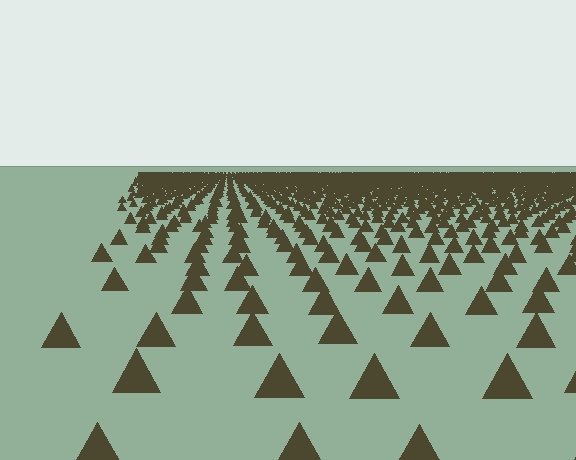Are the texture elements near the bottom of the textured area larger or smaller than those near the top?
Larger. Near the bottom, elements are closer to the viewer and appear at a bigger on-screen size.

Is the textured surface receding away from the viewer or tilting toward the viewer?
The surface is receding away from the viewer. Texture elements get smaller and denser toward the top.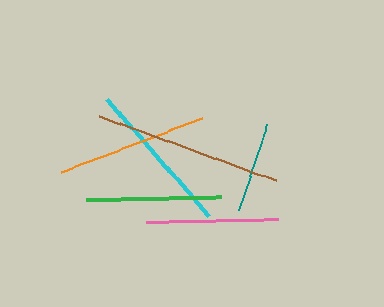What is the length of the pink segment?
The pink segment is approximately 133 pixels long.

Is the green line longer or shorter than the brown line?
The brown line is longer than the green line.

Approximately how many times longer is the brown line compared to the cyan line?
The brown line is approximately 1.2 times the length of the cyan line.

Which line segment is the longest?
The brown line is the longest at approximately 189 pixels.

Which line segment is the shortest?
The teal line is the shortest at approximately 90 pixels.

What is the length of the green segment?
The green segment is approximately 135 pixels long.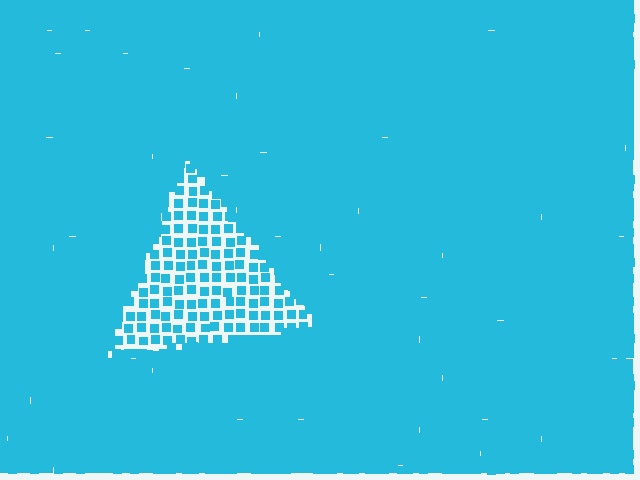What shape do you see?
I see a triangle.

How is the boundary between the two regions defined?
The boundary is defined by a change in element density (approximately 2.6x ratio). All elements are the same color, size, and shape.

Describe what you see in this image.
The image contains small cyan elements arranged at two different densities. A triangle-shaped region is visible where the elements are less densely packed than the surrounding area.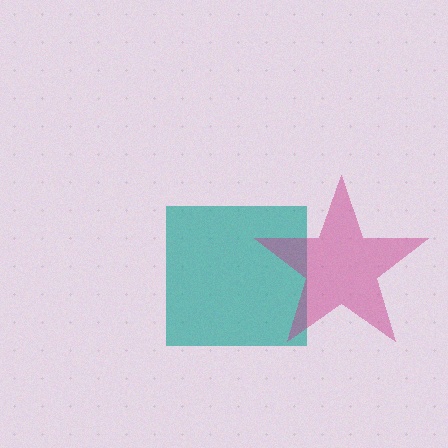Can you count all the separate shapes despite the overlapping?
Yes, there are 2 separate shapes.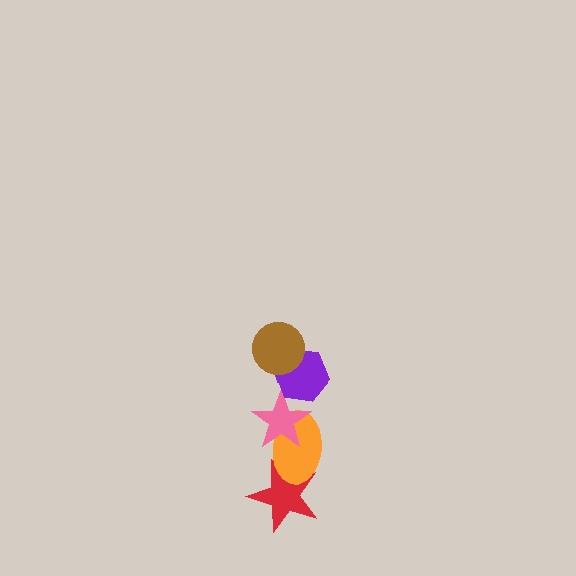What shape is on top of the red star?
The orange ellipse is on top of the red star.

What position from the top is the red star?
The red star is 5th from the top.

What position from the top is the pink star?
The pink star is 3rd from the top.